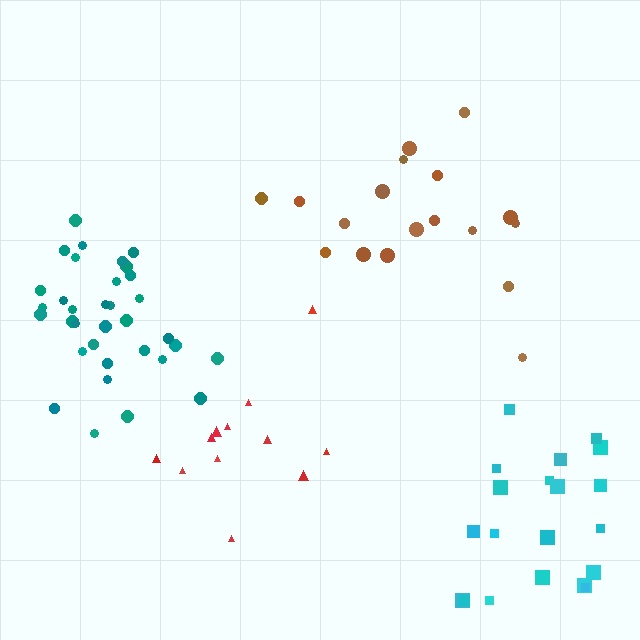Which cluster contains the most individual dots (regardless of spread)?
Teal (34).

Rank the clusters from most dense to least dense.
teal, red, cyan, brown.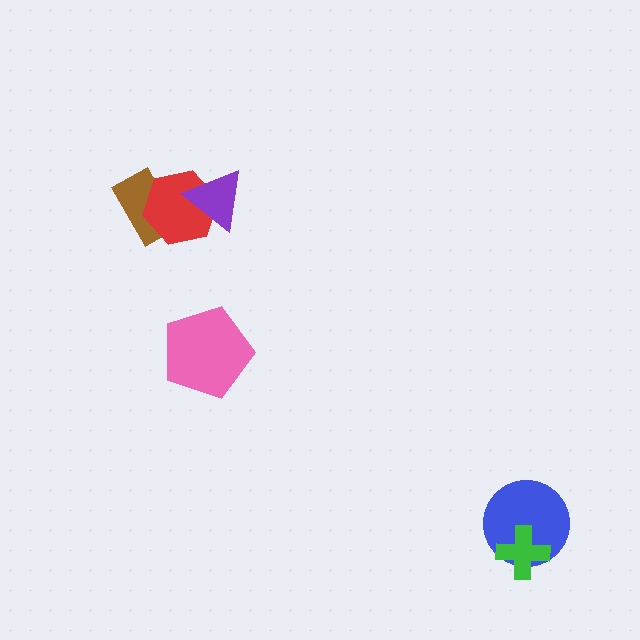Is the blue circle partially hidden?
Yes, it is partially covered by another shape.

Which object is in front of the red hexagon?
The purple triangle is in front of the red hexagon.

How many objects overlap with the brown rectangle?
1 object overlaps with the brown rectangle.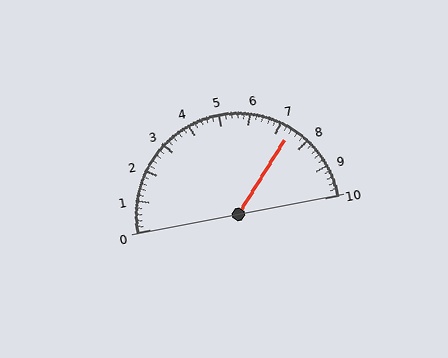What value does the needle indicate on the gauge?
The needle indicates approximately 7.4.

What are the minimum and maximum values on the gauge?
The gauge ranges from 0 to 10.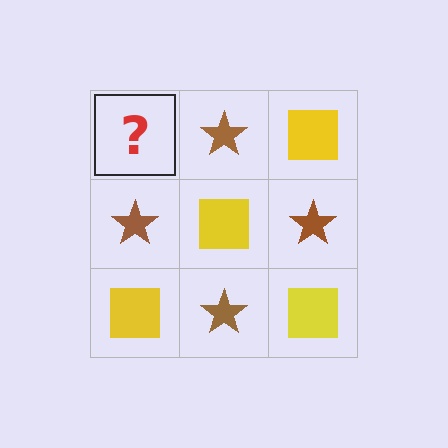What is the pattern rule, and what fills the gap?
The rule is that it alternates yellow square and brown star in a checkerboard pattern. The gap should be filled with a yellow square.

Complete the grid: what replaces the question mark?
The question mark should be replaced with a yellow square.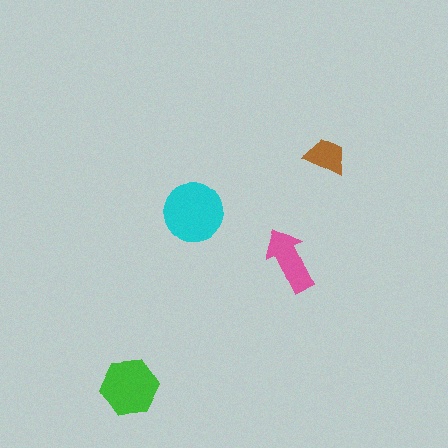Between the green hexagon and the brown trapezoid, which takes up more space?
The green hexagon.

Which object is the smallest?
The brown trapezoid.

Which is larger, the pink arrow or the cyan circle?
The cyan circle.